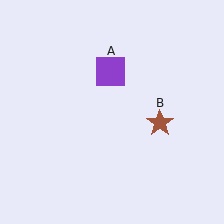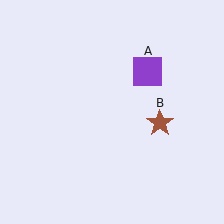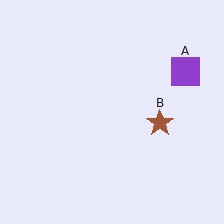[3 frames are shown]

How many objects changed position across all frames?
1 object changed position: purple square (object A).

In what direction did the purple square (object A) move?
The purple square (object A) moved right.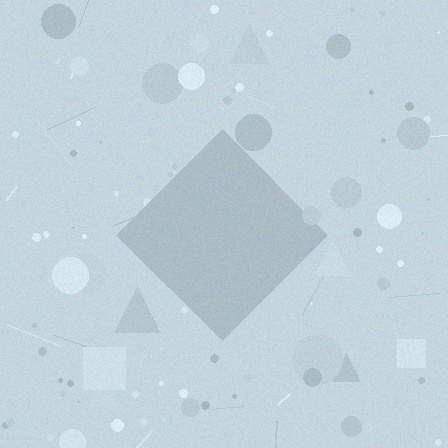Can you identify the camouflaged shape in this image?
The camouflaged shape is a diamond.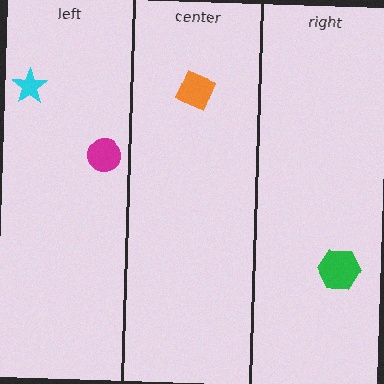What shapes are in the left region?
The cyan star, the magenta circle.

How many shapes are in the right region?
1.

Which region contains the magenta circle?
The left region.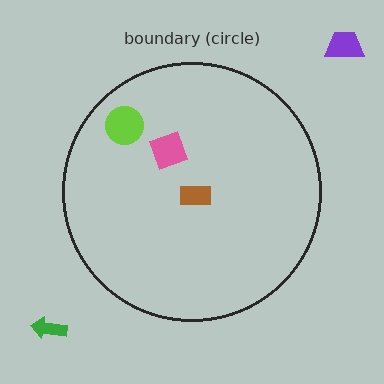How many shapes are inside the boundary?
3 inside, 2 outside.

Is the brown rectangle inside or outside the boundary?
Inside.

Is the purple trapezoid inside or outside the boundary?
Outside.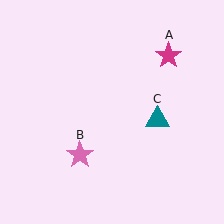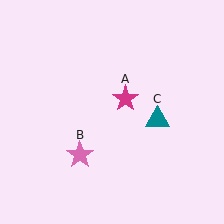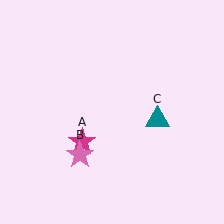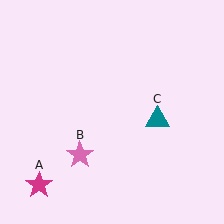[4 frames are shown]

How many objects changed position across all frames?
1 object changed position: magenta star (object A).